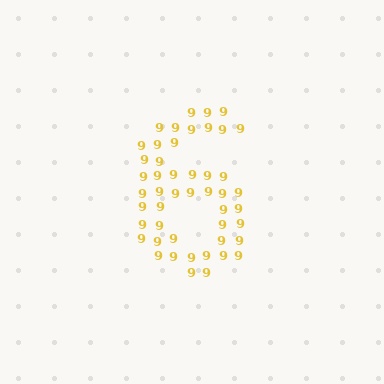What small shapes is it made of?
It is made of small digit 9's.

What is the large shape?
The large shape is the digit 6.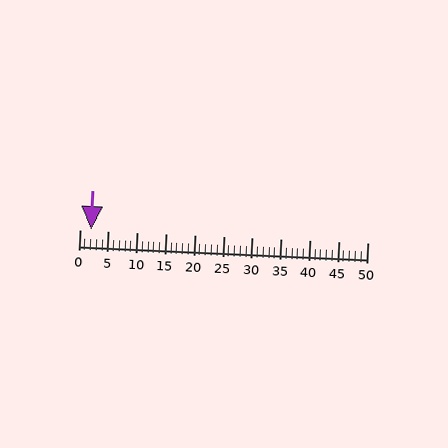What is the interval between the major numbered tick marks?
The major tick marks are spaced 5 units apart.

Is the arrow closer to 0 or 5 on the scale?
The arrow is closer to 0.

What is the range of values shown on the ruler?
The ruler shows values from 0 to 50.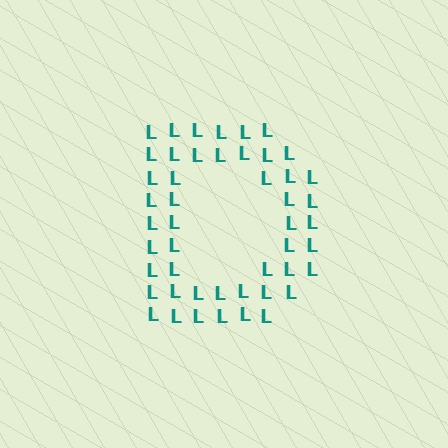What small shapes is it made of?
It is made of small letter L's.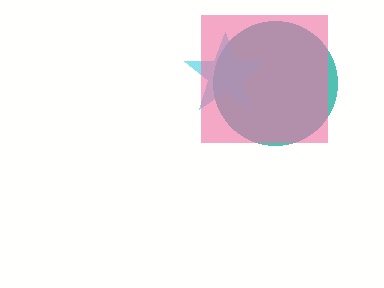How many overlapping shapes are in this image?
There are 3 overlapping shapes in the image.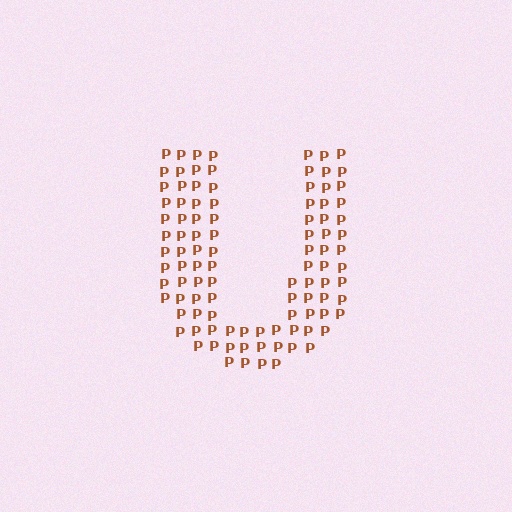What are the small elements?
The small elements are letter P's.